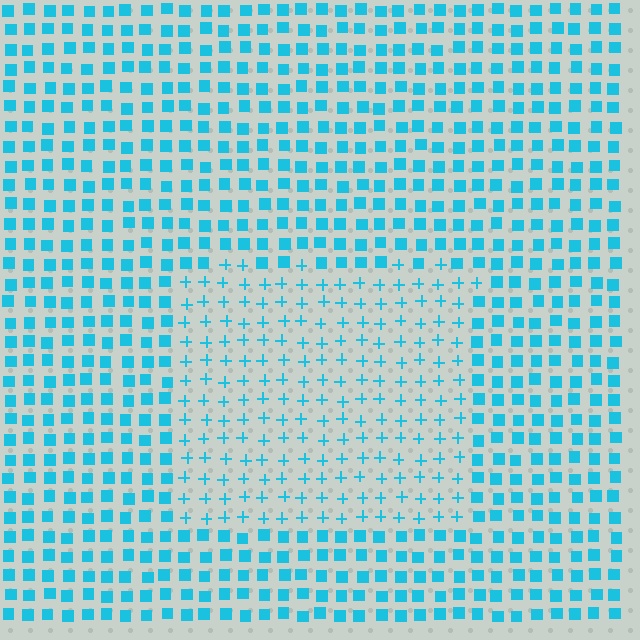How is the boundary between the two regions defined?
The boundary is defined by a change in element shape: plus signs inside vs. squares outside. All elements share the same color and spacing.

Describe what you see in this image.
The image is filled with small cyan elements arranged in a uniform grid. A rectangle-shaped region contains plus signs, while the surrounding area contains squares. The boundary is defined purely by the change in element shape.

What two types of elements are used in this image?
The image uses plus signs inside the rectangle region and squares outside it.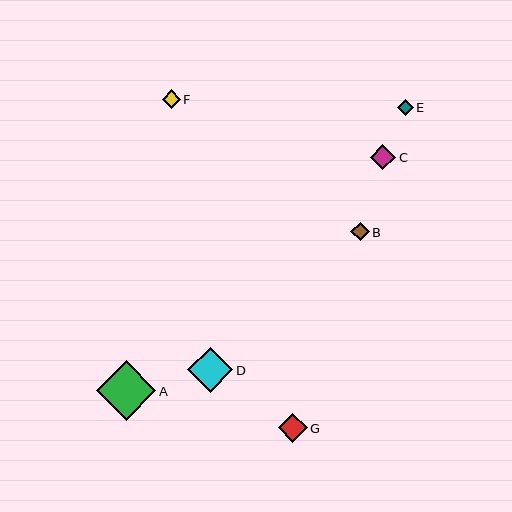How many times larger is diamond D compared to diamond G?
Diamond D is approximately 1.6 times the size of diamond G.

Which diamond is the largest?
Diamond A is the largest with a size of approximately 59 pixels.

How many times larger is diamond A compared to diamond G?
Diamond A is approximately 2.1 times the size of diamond G.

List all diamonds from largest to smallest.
From largest to smallest: A, D, G, C, F, B, E.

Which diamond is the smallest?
Diamond E is the smallest with a size of approximately 16 pixels.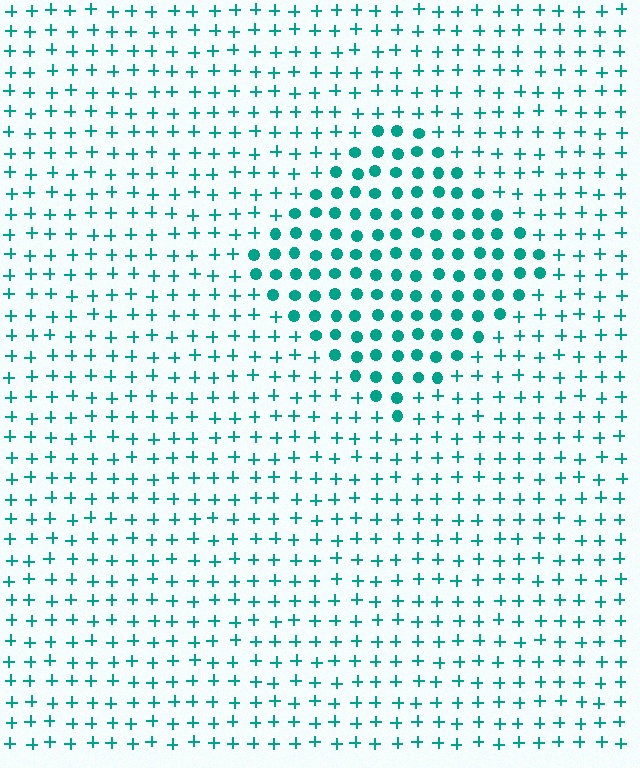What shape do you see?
I see a diamond.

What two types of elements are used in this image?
The image uses circles inside the diamond region and plus signs outside it.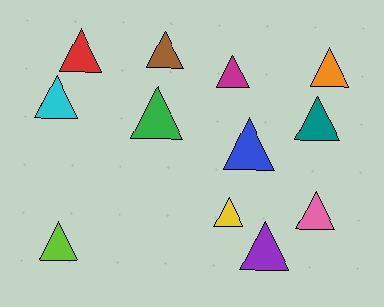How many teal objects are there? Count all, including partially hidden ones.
There is 1 teal object.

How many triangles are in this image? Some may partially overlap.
There are 12 triangles.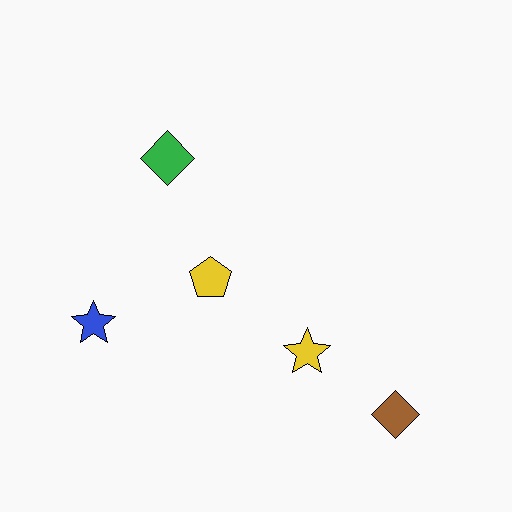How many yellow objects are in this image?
There are 2 yellow objects.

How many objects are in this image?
There are 5 objects.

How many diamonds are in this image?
There are 2 diamonds.